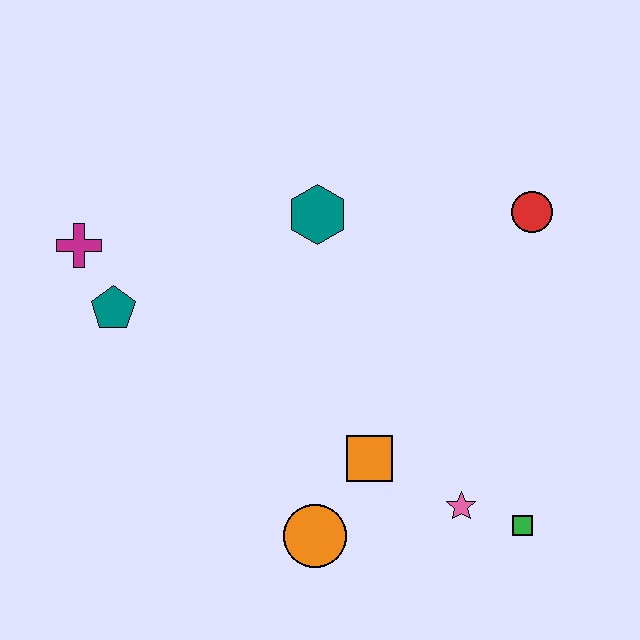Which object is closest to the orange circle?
The orange square is closest to the orange circle.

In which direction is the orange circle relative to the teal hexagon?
The orange circle is below the teal hexagon.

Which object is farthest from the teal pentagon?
The green square is farthest from the teal pentagon.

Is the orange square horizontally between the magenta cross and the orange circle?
No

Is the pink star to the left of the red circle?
Yes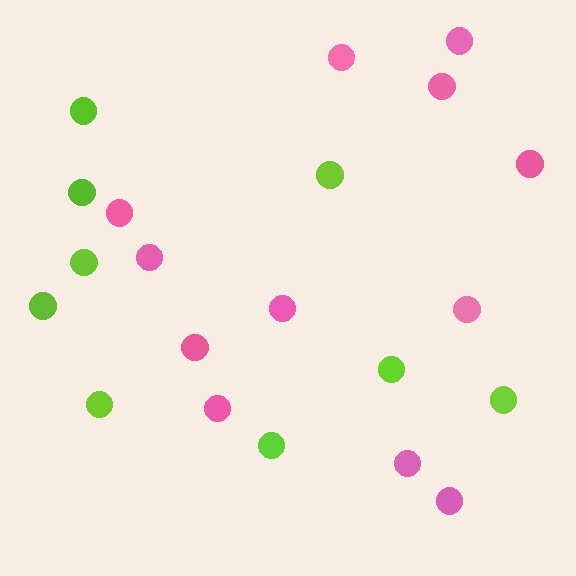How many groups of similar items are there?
There are 2 groups: one group of pink circles (12) and one group of lime circles (9).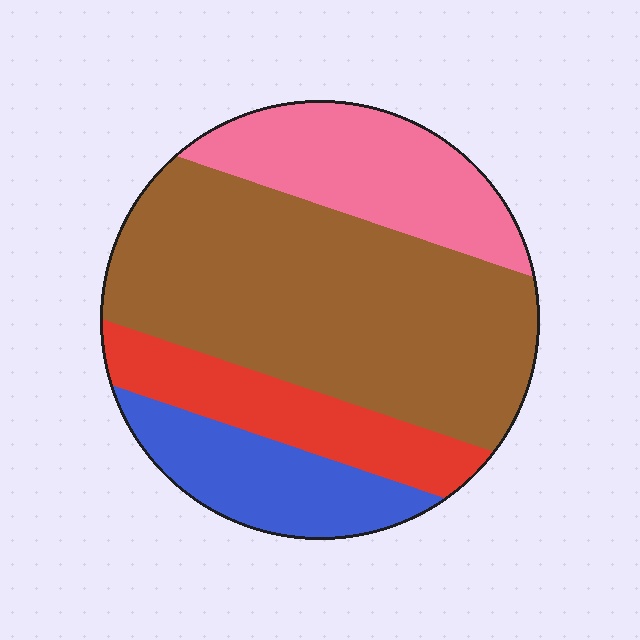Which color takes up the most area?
Brown, at roughly 50%.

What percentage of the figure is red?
Red takes up less than a quarter of the figure.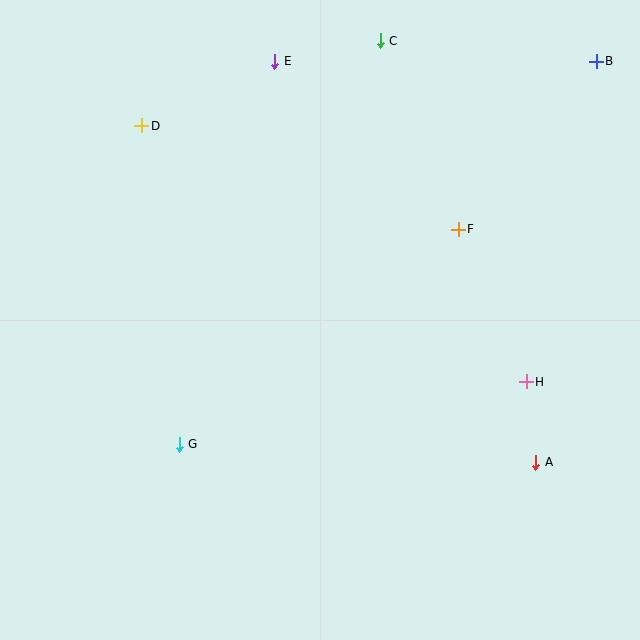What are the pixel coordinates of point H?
Point H is at (526, 382).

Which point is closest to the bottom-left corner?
Point G is closest to the bottom-left corner.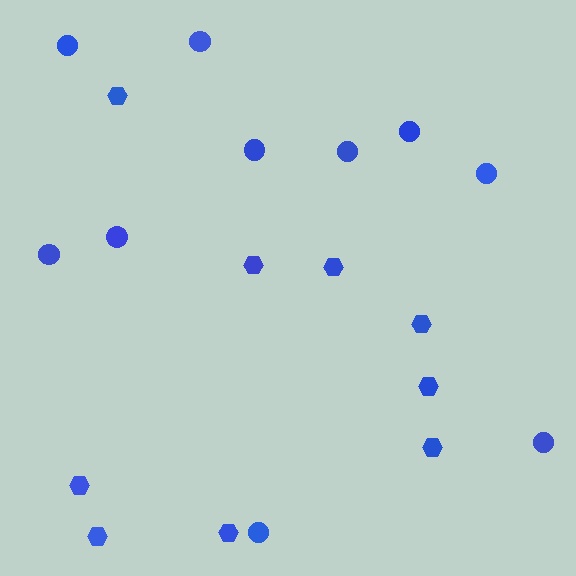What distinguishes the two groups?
There are 2 groups: one group of hexagons (9) and one group of circles (10).